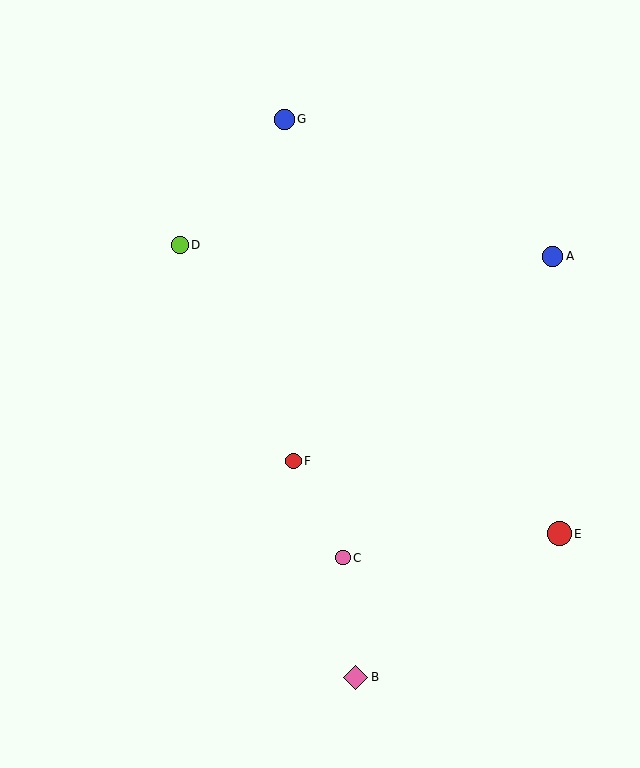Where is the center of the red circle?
The center of the red circle is at (294, 461).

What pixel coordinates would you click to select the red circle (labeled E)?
Click at (559, 534) to select the red circle E.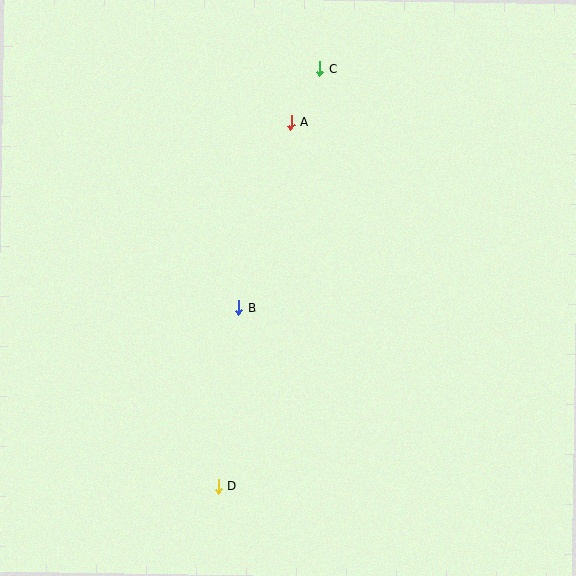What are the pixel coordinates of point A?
Point A is at (291, 122).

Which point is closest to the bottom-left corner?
Point D is closest to the bottom-left corner.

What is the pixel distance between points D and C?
The distance between D and C is 430 pixels.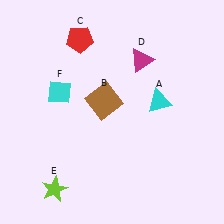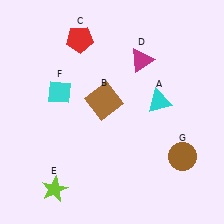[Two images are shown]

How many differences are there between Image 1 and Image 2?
There is 1 difference between the two images.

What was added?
A brown circle (G) was added in Image 2.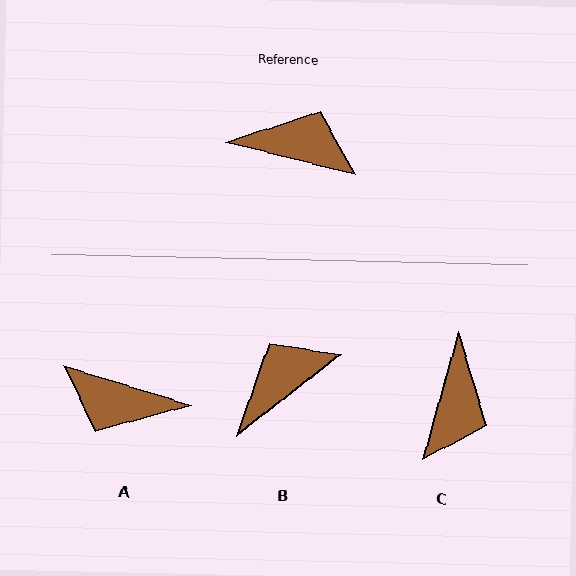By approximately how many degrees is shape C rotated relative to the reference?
Approximately 91 degrees clockwise.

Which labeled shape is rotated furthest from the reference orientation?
A, about 177 degrees away.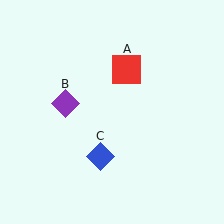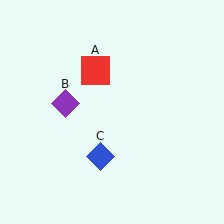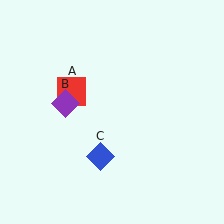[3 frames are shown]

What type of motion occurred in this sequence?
The red square (object A) rotated counterclockwise around the center of the scene.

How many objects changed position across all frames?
1 object changed position: red square (object A).